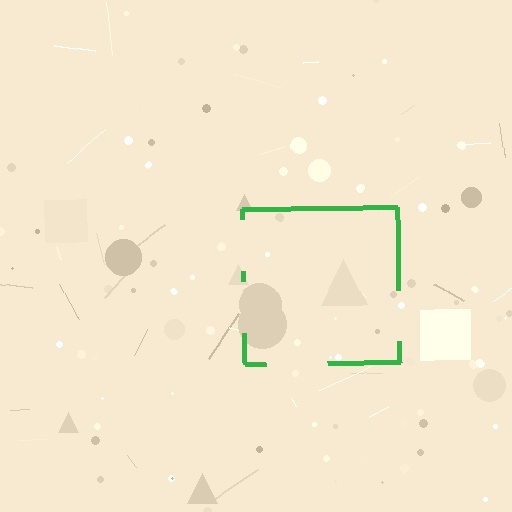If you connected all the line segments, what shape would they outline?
They would outline a square.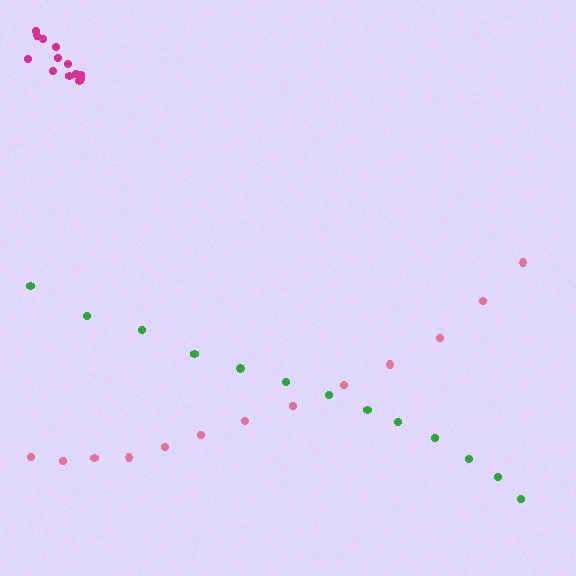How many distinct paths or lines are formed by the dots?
There are 3 distinct paths.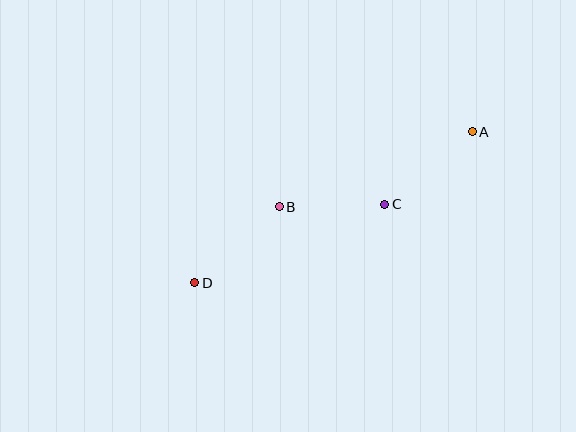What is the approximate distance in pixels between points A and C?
The distance between A and C is approximately 114 pixels.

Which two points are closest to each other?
Points B and C are closest to each other.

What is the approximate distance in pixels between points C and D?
The distance between C and D is approximately 206 pixels.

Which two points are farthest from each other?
Points A and D are farthest from each other.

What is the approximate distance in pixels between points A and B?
The distance between A and B is approximately 207 pixels.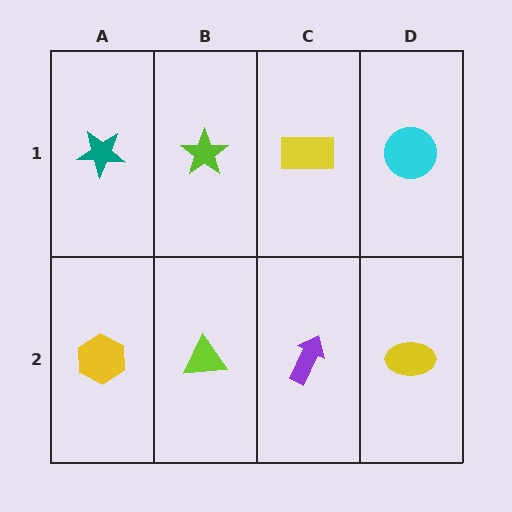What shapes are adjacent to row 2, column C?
A yellow rectangle (row 1, column C), a lime triangle (row 2, column B), a yellow ellipse (row 2, column D).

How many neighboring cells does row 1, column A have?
2.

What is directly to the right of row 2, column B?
A purple arrow.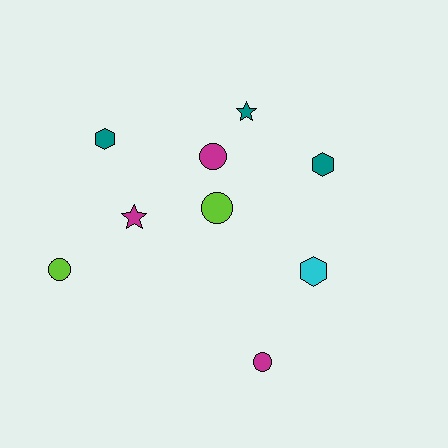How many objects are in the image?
There are 9 objects.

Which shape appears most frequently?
Circle, with 4 objects.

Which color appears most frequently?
Teal, with 3 objects.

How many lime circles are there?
There are 2 lime circles.